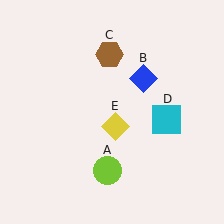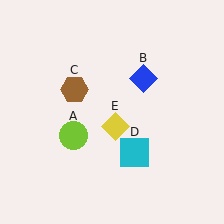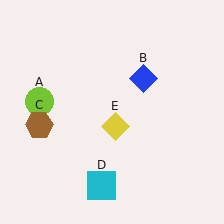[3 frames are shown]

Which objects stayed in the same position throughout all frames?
Blue diamond (object B) and yellow diamond (object E) remained stationary.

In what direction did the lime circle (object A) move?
The lime circle (object A) moved up and to the left.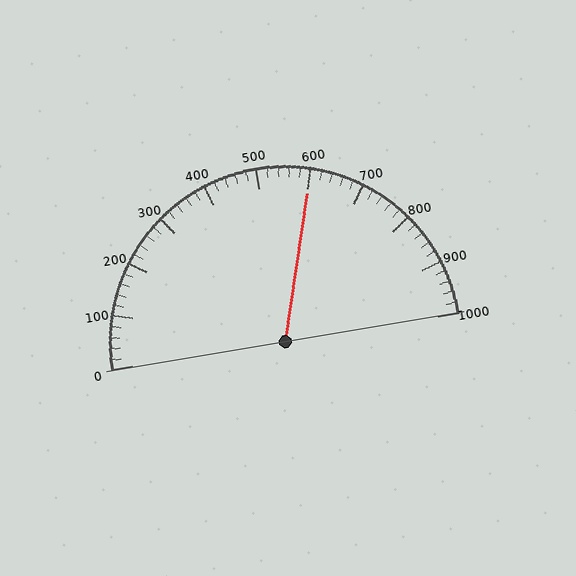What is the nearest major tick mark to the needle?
The nearest major tick mark is 600.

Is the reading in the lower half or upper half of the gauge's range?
The reading is in the upper half of the range (0 to 1000).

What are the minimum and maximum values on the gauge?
The gauge ranges from 0 to 1000.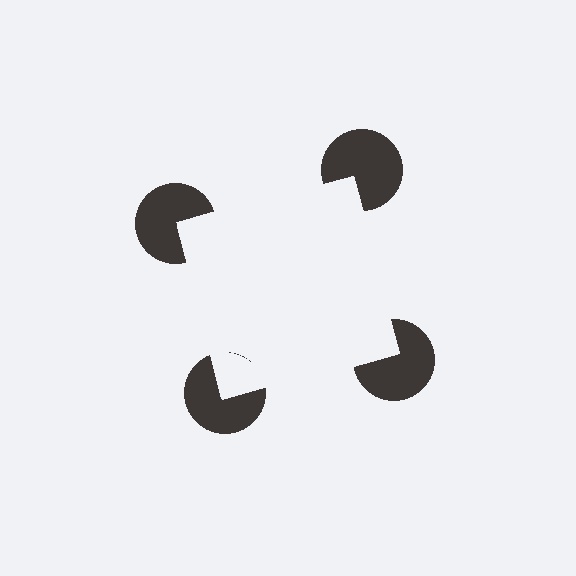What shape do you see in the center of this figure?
An illusory square — its edges are inferred from the aligned wedge cuts in the pac-man discs, not physically drawn.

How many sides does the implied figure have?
4 sides.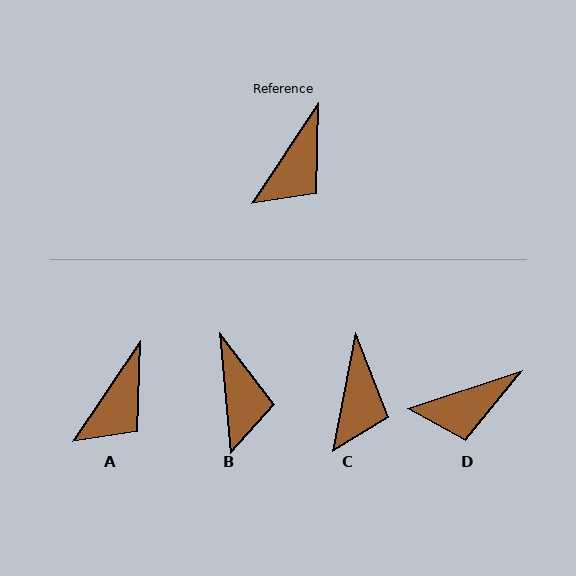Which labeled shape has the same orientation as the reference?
A.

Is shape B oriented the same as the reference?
No, it is off by about 39 degrees.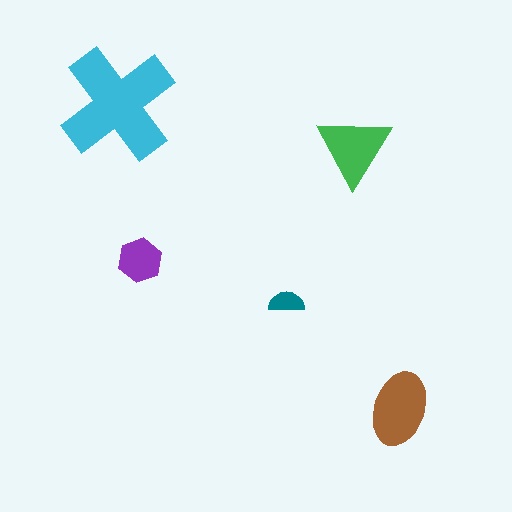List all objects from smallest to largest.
The teal semicircle, the purple hexagon, the green triangle, the brown ellipse, the cyan cross.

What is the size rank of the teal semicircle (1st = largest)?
5th.